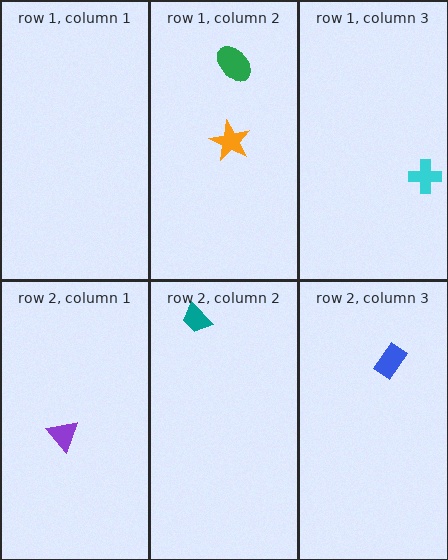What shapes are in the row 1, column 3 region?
The cyan cross.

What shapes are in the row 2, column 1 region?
The purple triangle.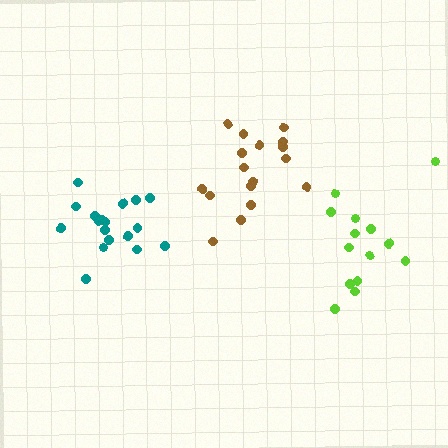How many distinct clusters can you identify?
There are 3 distinct clusters.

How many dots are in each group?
Group 1: 18 dots, Group 2: 14 dots, Group 3: 18 dots (50 total).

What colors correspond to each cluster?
The clusters are colored: teal, lime, brown.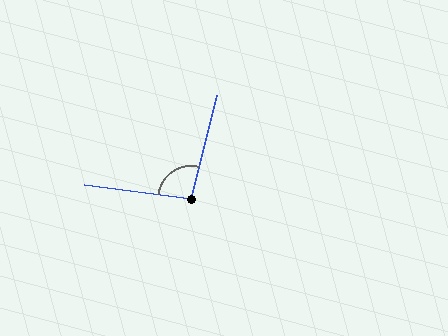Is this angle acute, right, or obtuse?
It is obtuse.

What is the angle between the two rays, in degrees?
Approximately 97 degrees.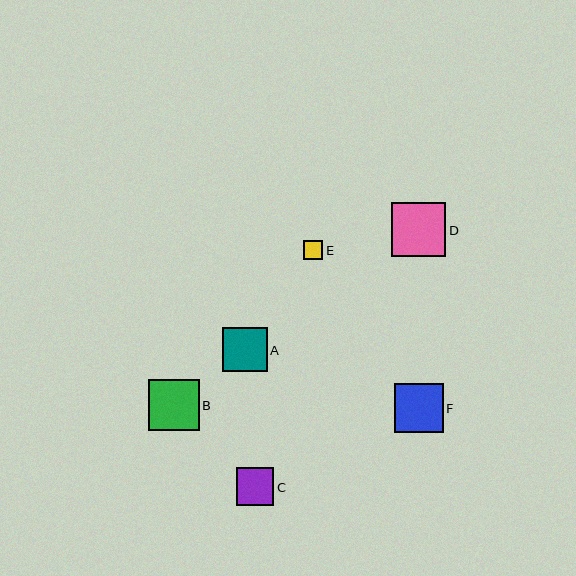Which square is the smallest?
Square E is the smallest with a size of approximately 19 pixels.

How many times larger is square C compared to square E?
Square C is approximately 1.9 times the size of square E.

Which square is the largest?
Square D is the largest with a size of approximately 54 pixels.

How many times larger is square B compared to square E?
Square B is approximately 2.6 times the size of square E.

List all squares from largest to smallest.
From largest to smallest: D, B, F, A, C, E.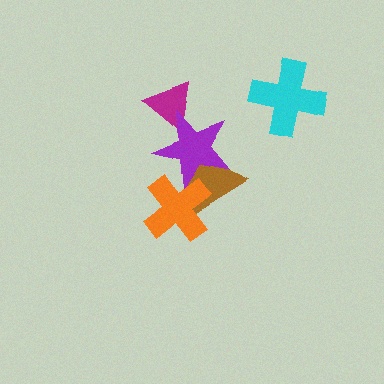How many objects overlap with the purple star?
3 objects overlap with the purple star.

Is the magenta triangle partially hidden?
Yes, it is partially covered by another shape.